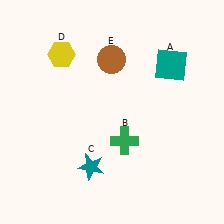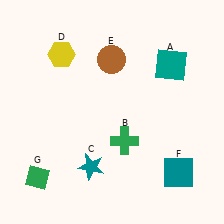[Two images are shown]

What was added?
A teal square (F), a green diamond (G) were added in Image 2.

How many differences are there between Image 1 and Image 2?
There are 2 differences between the two images.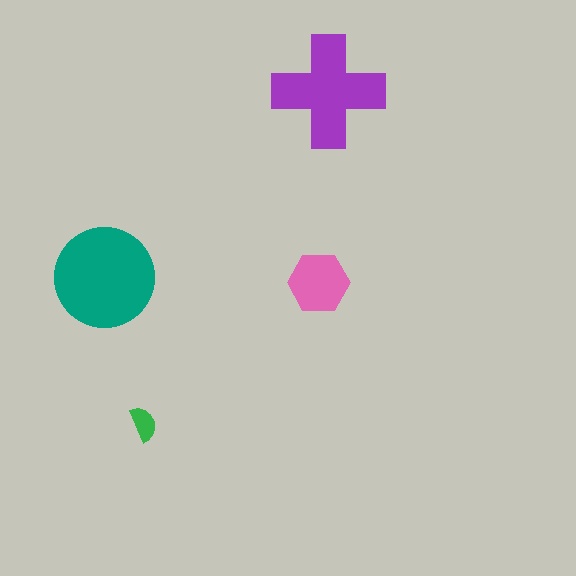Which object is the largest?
The teal circle.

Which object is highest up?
The purple cross is topmost.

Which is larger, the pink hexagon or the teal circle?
The teal circle.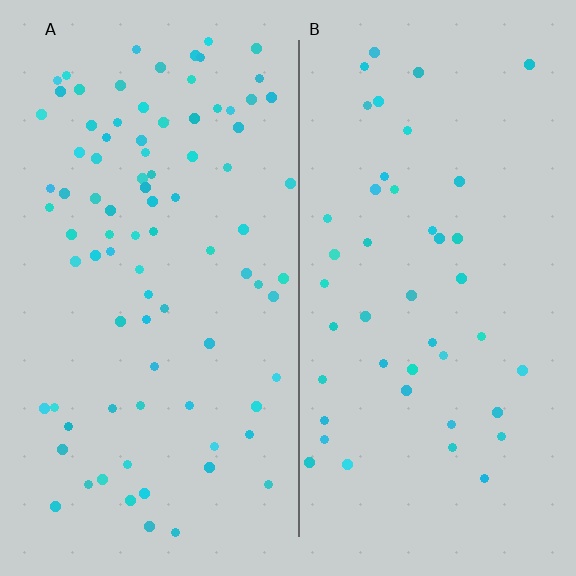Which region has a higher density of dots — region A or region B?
A (the left).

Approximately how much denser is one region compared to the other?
Approximately 1.9× — region A over region B.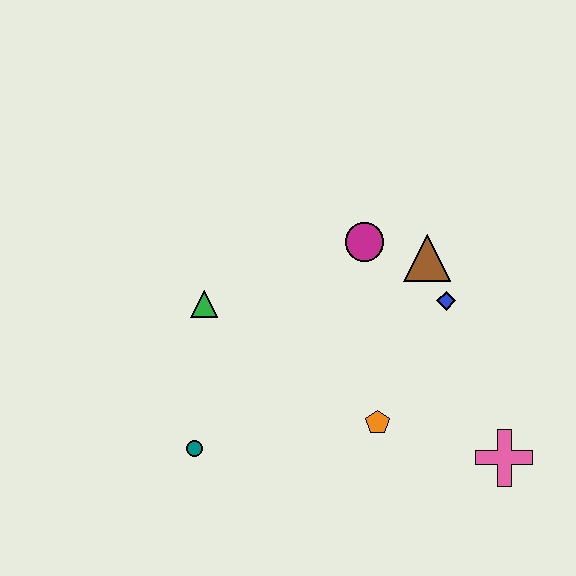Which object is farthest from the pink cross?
The green triangle is farthest from the pink cross.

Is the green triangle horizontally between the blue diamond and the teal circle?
Yes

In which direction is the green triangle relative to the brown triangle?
The green triangle is to the left of the brown triangle.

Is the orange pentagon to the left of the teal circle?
No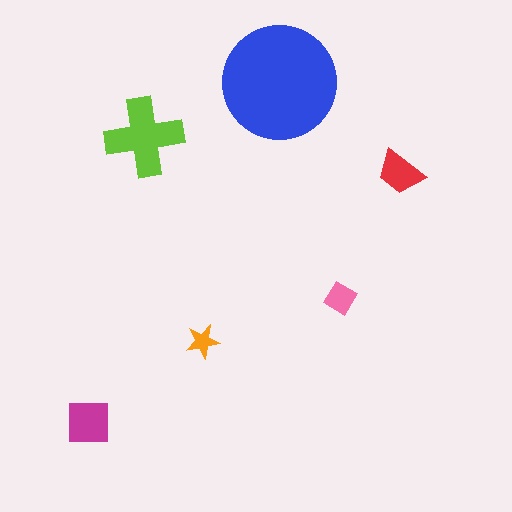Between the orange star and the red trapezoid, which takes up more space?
The red trapezoid.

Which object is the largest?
The blue circle.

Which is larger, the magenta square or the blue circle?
The blue circle.